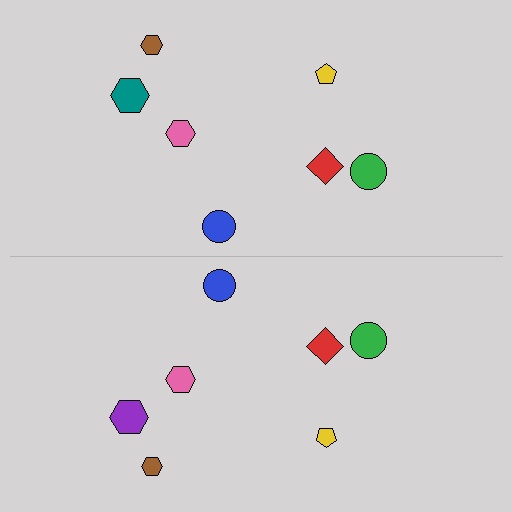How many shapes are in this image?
There are 14 shapes in this image.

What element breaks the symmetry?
The purple hexagon on the bottom side breaks the symmetry — its mirror counterpart is teal.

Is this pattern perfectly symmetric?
No, the pattern is not perfectly symmetric. The purple hexagon on the bottom side breaks the symmetry — its mirror counterpart is teal.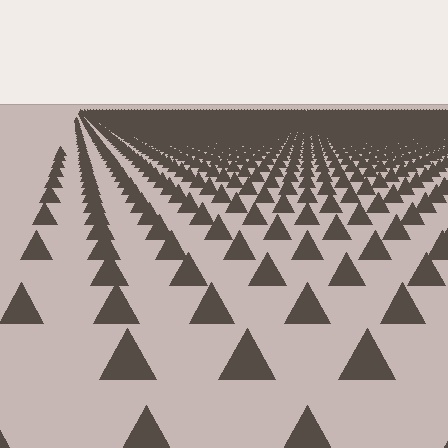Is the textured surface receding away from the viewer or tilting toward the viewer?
The surface is receding away from the viewer. Texture elements get smaller and denser toward the top.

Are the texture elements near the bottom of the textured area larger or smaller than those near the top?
Larger. Near the bottom, elements are closer to the viewer and appear at a bigger on-screen size.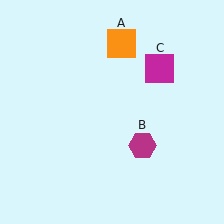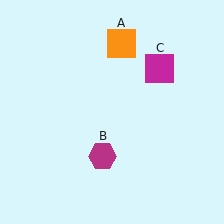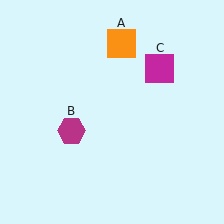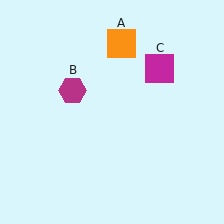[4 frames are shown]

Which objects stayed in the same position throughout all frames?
Orange square (object A) and magenta square (object C) remained stationary.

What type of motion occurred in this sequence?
The magenta hexagon (object B) rotated clockwise around the center of the scene.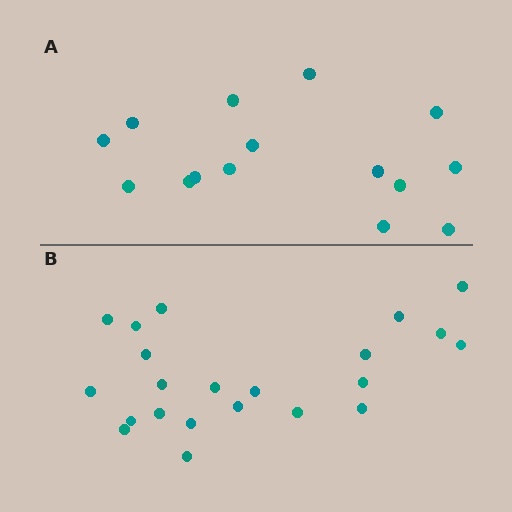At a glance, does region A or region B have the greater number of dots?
Region B (the bottom region) has more dots.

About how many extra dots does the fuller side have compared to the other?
Region B has roughly 8 or so more dots than region A.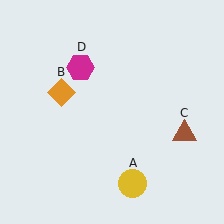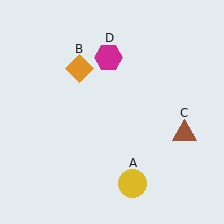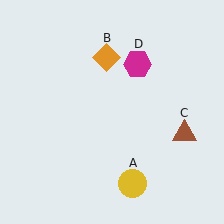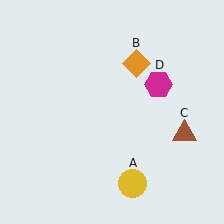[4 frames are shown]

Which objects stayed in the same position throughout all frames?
Yellow circle (object A) and brown triangle (object C) remained stationary.